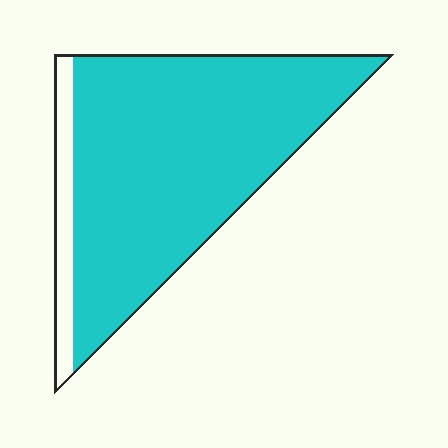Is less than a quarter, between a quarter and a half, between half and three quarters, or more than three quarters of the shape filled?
More than three quarters.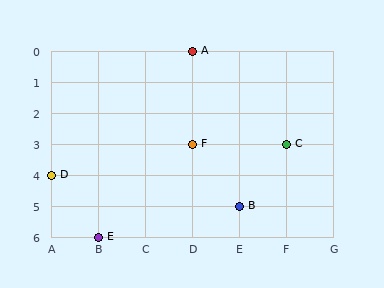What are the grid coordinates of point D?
Point D is at grid coordinates (A, 4).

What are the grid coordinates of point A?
Point A is at grid coordinates (D, 0).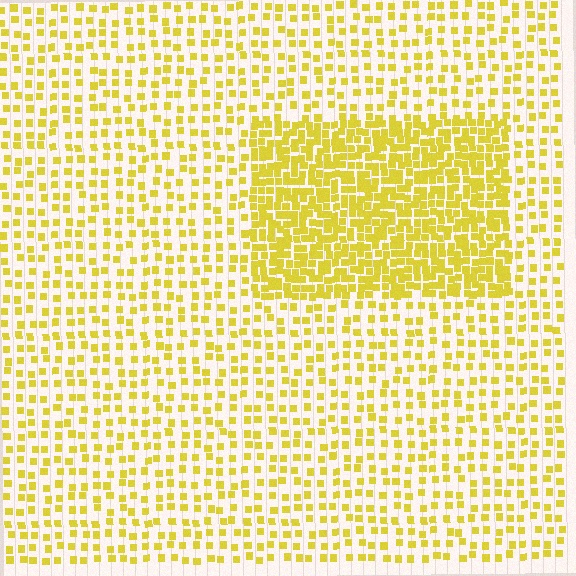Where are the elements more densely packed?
The elements are more densely packed inside the rectangle boundary.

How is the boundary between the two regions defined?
The boundary is defined by a change in element density (approximately 2.4x ratio). All elements are the same color, size, and shape.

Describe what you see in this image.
The image contains small yellow elements arranged at two different densities. A rectangle-shaped region is visible where the elements are more densely packed than the surrounding area.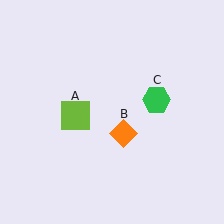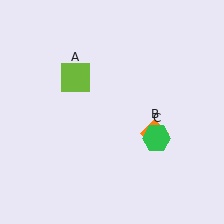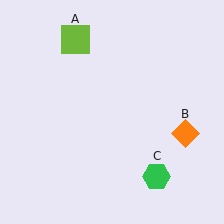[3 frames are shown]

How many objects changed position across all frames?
3 objects changed position: lime square (object A), orange diamond (object B), green hexagon (object C).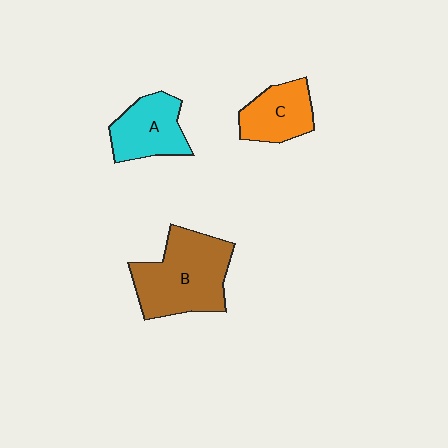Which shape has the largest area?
Shape B (brown).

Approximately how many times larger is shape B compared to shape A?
Approximately 1.6 times.